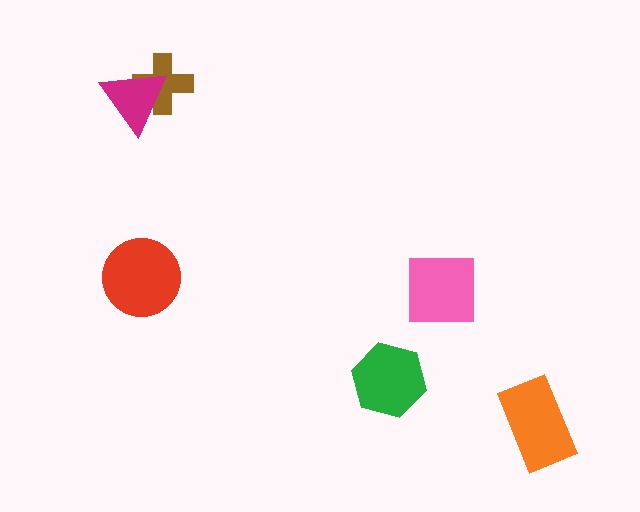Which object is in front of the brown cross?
The magenta triangle is in front of the brown cross.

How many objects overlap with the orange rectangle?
0 objects overlap with the orange rectangle.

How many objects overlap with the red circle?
0 objects overlap with the red circle.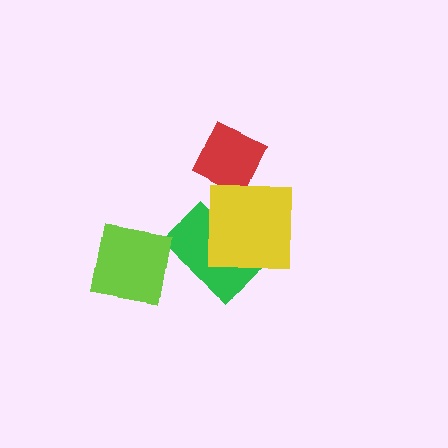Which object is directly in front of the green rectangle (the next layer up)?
The yellow square is directly in front of the green rectangle.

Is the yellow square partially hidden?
No, no other shape covers it.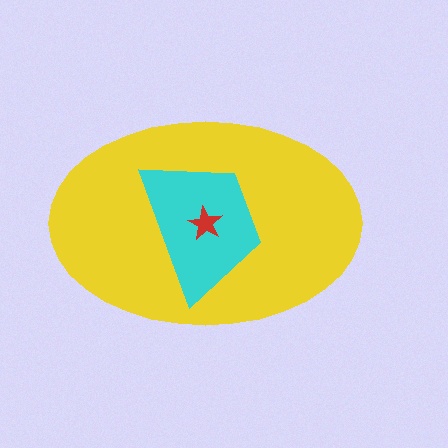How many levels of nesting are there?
3.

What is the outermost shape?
The yellow ellipse.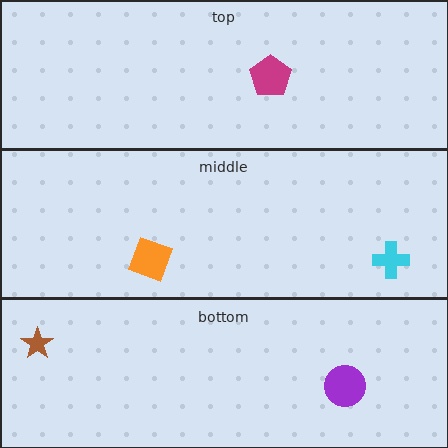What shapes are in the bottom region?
The brown star, the purple circle.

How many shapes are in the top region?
1.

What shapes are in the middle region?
The orange square, the cyan cross.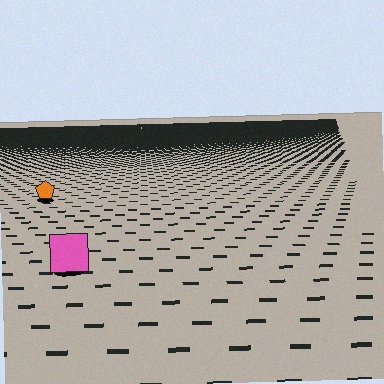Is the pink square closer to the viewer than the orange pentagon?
Yes. The pink square is closer — you can tell from the texture gradient: the ground texture is coarser near it.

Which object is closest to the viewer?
The pink square is closest. The texture marks near it are larger and more spread out.